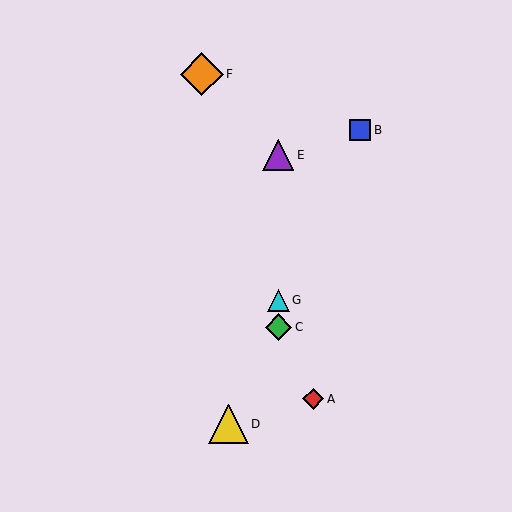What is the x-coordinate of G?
Object G is at x≈278.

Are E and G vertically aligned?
Yes, both are at x≈278.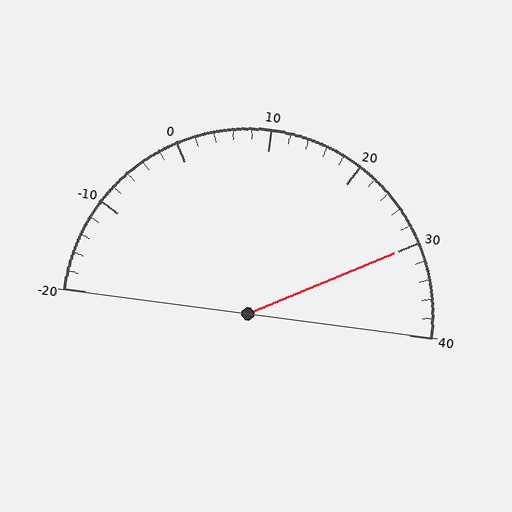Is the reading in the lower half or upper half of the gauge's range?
The reading is in the upper half of the range (-20 to 40).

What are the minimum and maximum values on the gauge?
The gauge ranges from -20 to 40.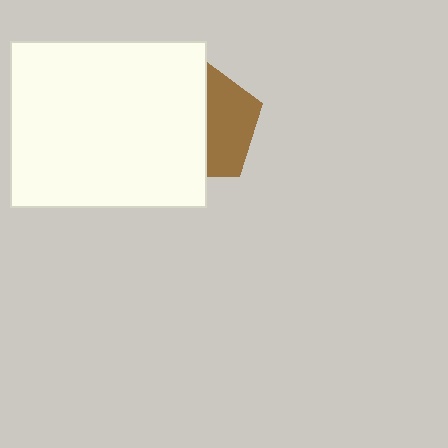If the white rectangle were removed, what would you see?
You would see the complete brown pentagon.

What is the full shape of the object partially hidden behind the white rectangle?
The partially hidden object is a brown pentagon.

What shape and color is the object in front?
The object in front is a white rectangle.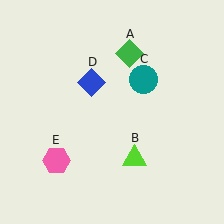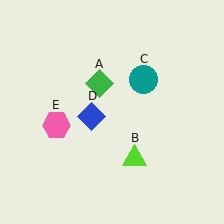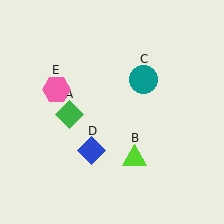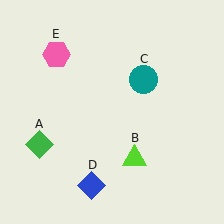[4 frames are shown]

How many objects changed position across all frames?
3 objects changed position: green diamond (object A), blue diamond (object D), pink hexagon (object E).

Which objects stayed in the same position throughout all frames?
Lime triangle (object B) and teal circle (object C) remained stationary.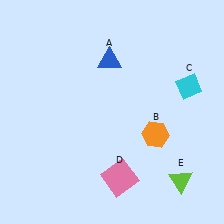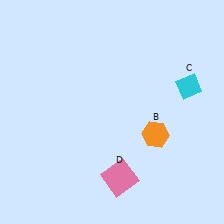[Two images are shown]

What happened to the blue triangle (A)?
The blue triangle (A) was removed in Image 2. It was in the top-left area of Image 1.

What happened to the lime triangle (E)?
The lime triangle (E) was removed in Image 2. It was in the bottom-right area of Image 1.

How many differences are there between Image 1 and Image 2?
There are 2 differences between the two images.